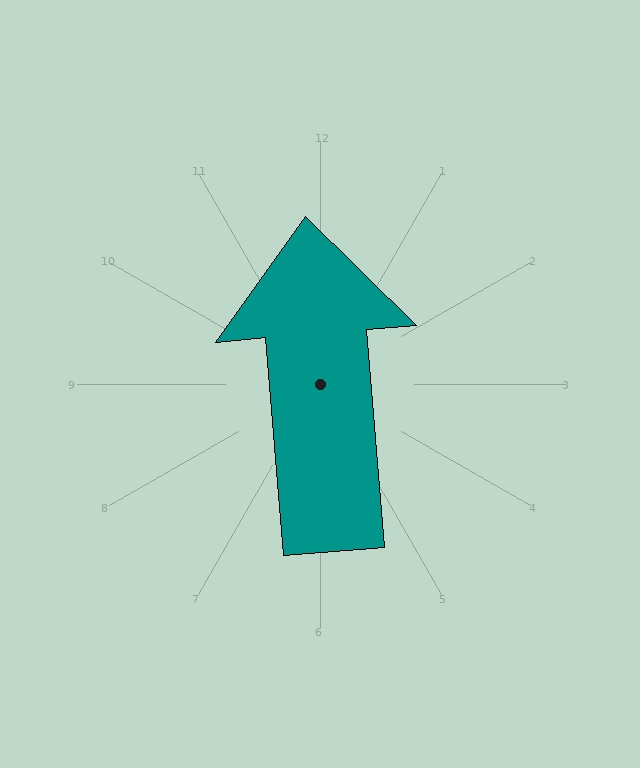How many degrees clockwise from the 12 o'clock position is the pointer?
Approximately 355 degrees.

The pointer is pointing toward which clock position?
Roughly 12 o'clock.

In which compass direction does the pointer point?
North.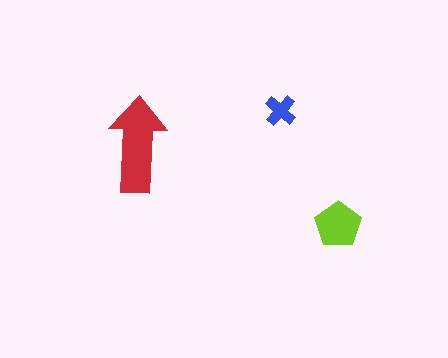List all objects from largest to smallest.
The red arrow, the lime pentagon, the blue cross.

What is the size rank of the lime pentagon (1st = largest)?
2nd.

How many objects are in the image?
There are 3 objects in the image.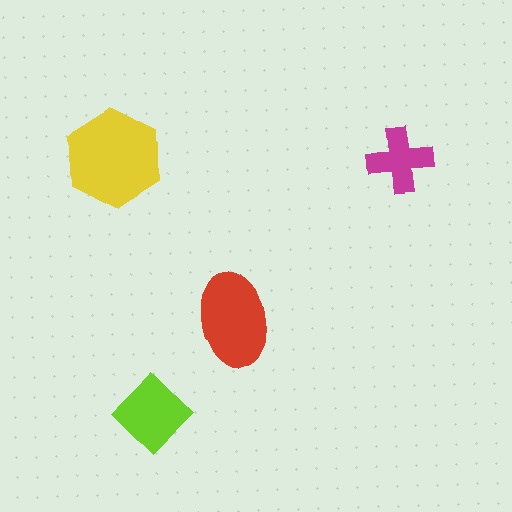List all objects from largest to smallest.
The yellow hexagon, the red ellipse, the lime diamond, the magenta cross.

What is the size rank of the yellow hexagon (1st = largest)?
1st.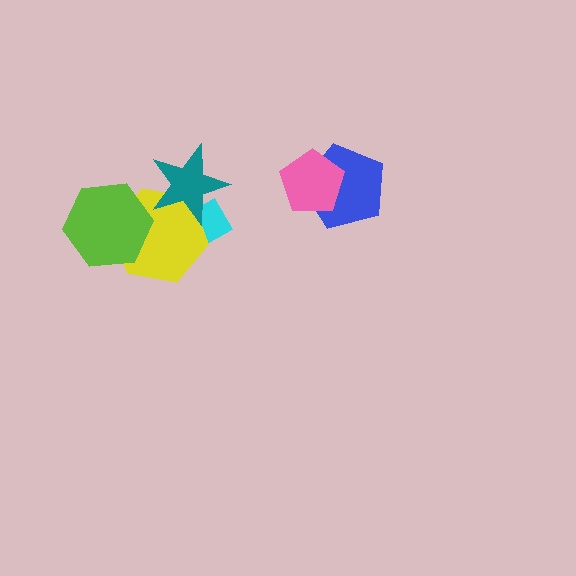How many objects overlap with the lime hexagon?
1 object overlaps with the lime hexagon.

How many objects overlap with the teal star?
2 objects overlap with the teal star.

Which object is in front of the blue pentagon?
The pink pentagon is in front of the blue pentagon.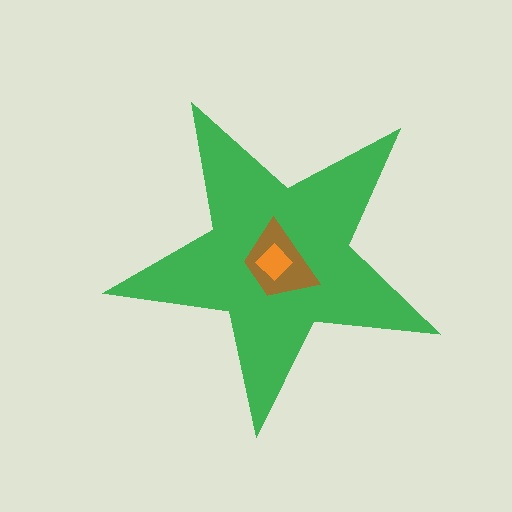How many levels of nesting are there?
3.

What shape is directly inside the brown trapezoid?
The orange diamond.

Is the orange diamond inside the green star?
Yes.